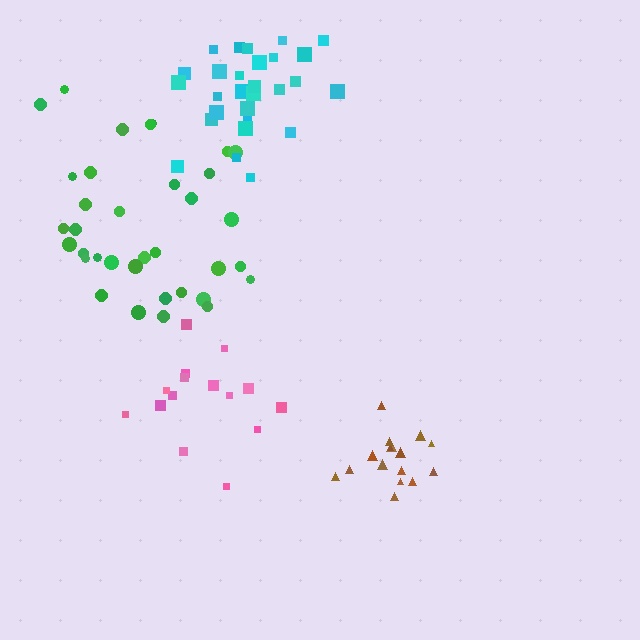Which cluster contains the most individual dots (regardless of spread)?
Green (35).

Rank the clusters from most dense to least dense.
brown, cyan, pink, green.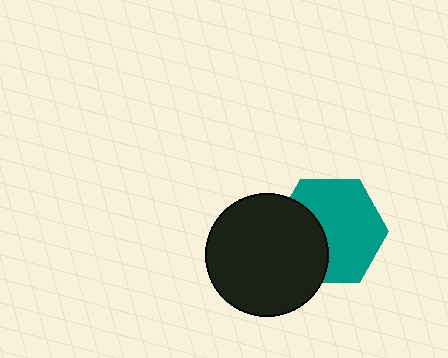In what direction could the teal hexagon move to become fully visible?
The teal hexagon could move right. That would shift it out from behind the black circle entirely.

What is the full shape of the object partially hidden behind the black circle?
The partially hidden object is a teal hexagon.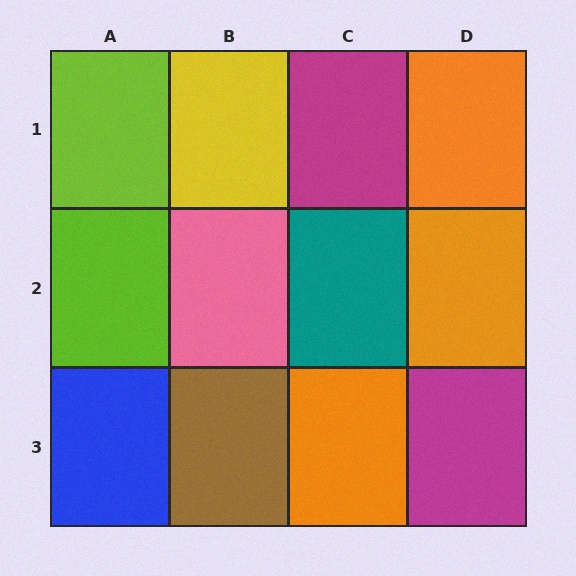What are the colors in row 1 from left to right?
Lime, yellow, magenta, orange.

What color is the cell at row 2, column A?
Lime.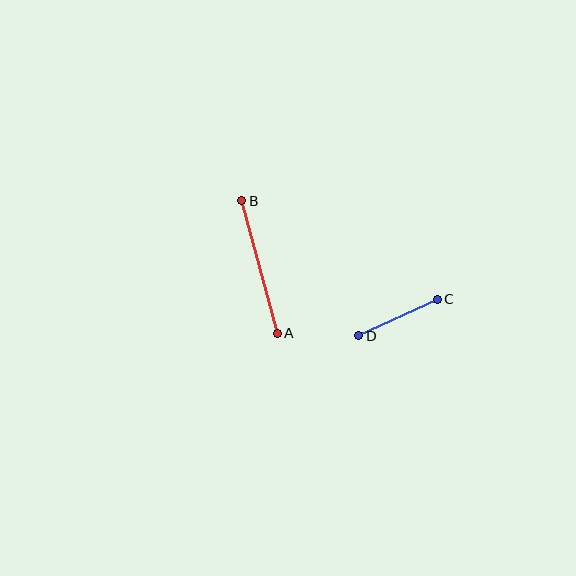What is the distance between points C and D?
The distance is approximately 87 pixels.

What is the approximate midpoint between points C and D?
The midpoint is at approximately (398, 318) pixels.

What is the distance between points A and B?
The distance is approximately 137 pixels.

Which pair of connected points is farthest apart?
Points A and B are farthest apart.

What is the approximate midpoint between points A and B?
The midpoint is at approximately (259, 267) pixels.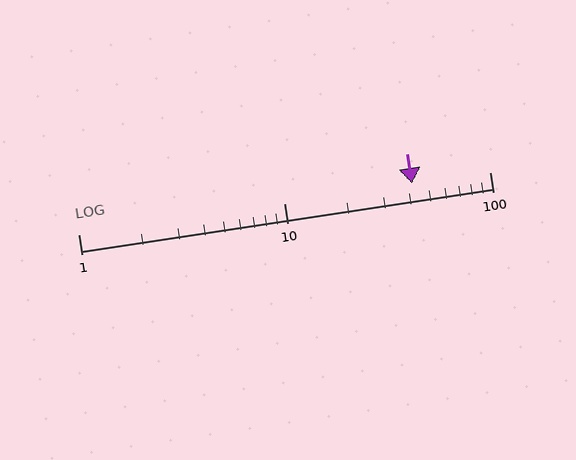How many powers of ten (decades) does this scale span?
The scale spans 2 decades, from 1 to 100.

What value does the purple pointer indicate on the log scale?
The pointer indicates approximately 42.